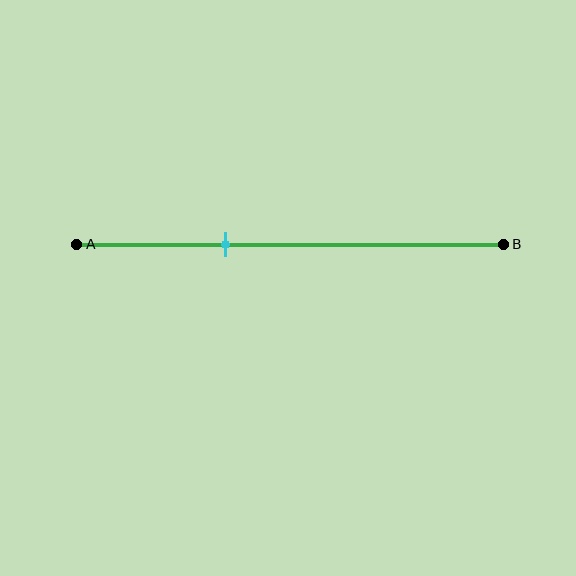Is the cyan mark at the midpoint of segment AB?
No, the mark is at about 35% from A, not at the 50% midpoint.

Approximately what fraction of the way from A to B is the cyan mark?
The cyan mark is approximately 35% of the way from A to B.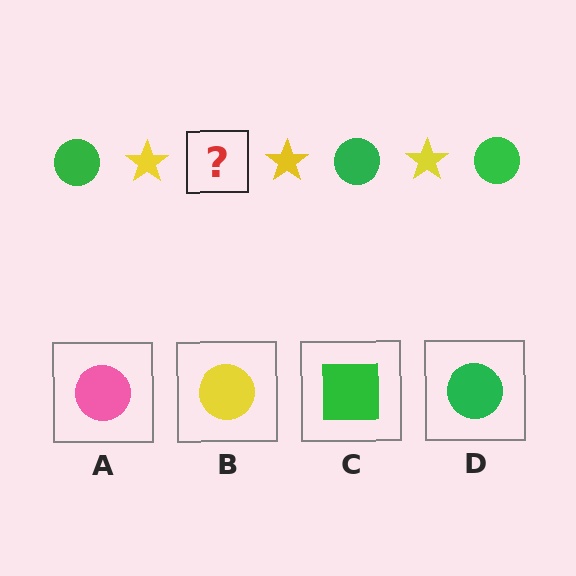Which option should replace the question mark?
Option D.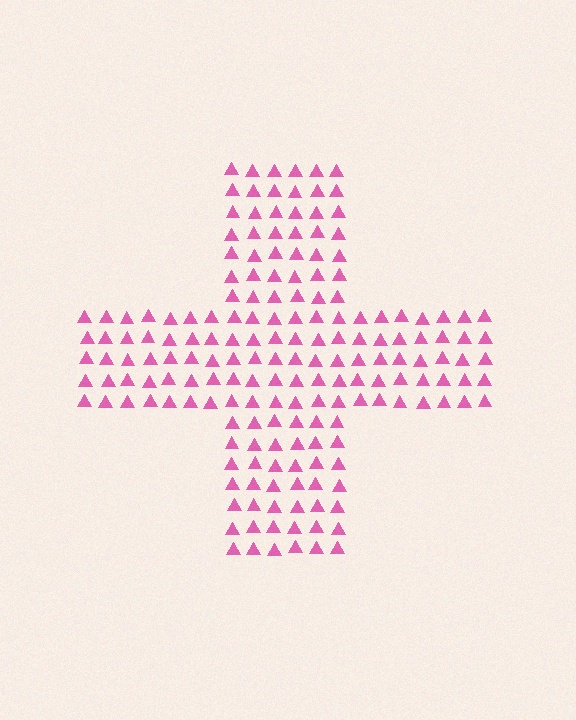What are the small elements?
The small elements are triangles.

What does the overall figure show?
The overall figure shows a cross.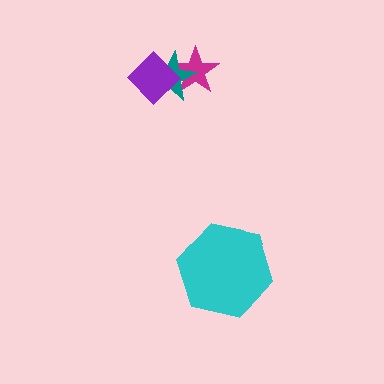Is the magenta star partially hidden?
Yes, it is partially covered by another shape.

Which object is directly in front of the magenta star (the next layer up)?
The teal star is directly in front of the magenta star.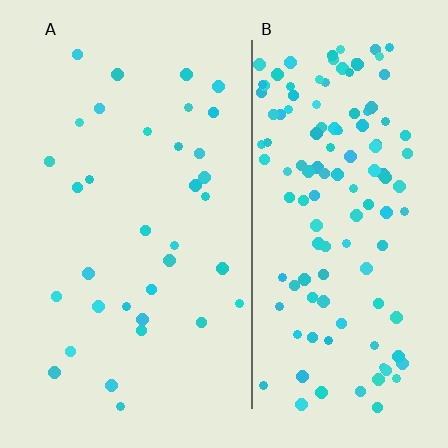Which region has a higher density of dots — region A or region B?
B (the right).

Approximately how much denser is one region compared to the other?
Approximately 3.7× — region B over region A.